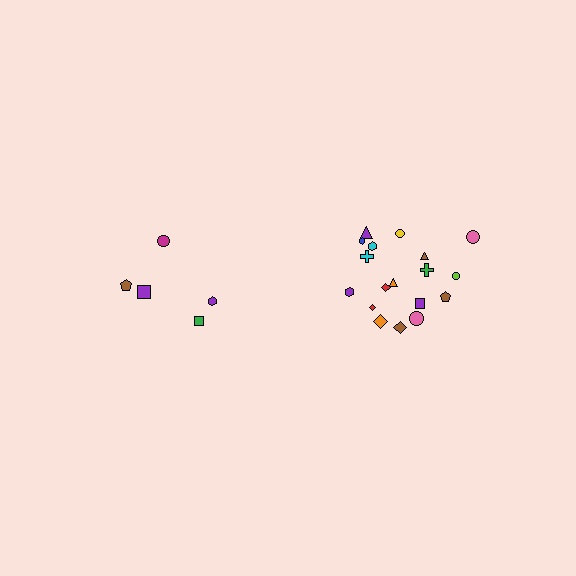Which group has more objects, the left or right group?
The right group.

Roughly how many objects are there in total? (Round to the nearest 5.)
Roughly 25 objects in total.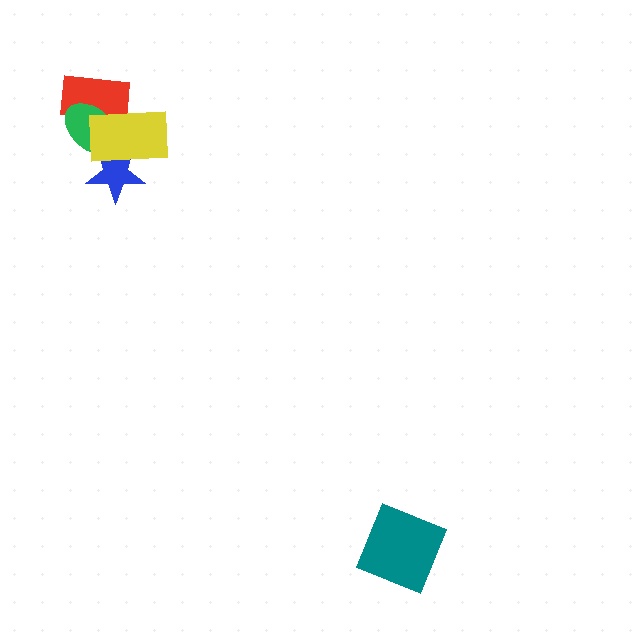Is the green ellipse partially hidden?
Yes, it is partially covered by another shape.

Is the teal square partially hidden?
No, no other shape covers it.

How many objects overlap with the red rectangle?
2 objects overlap with the red rectangle.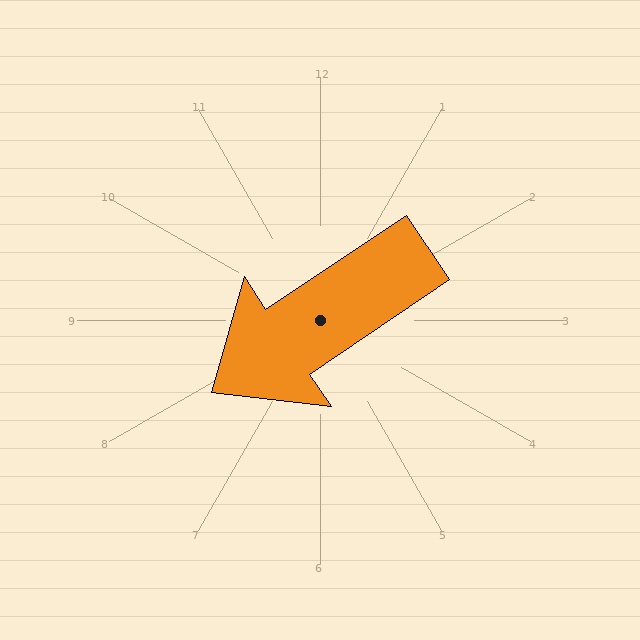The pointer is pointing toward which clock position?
Roughly 8 o'clock.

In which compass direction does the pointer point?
Southwest.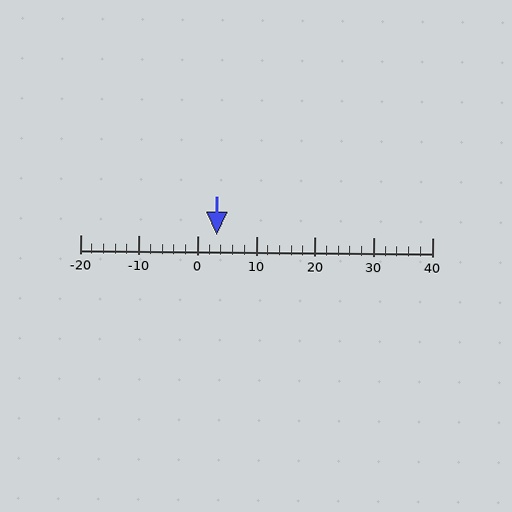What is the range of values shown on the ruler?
The ruler shows values from -20 to 40.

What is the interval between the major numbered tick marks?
The major tick marks are spaced 10 units apart.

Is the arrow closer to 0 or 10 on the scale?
The arrow is closer to 0.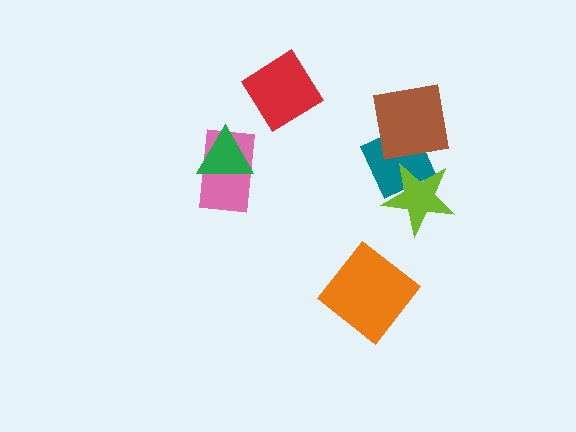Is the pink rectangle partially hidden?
Yes, it is partially covered by another shape.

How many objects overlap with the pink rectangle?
1 object overlaps with the pink rectangle.